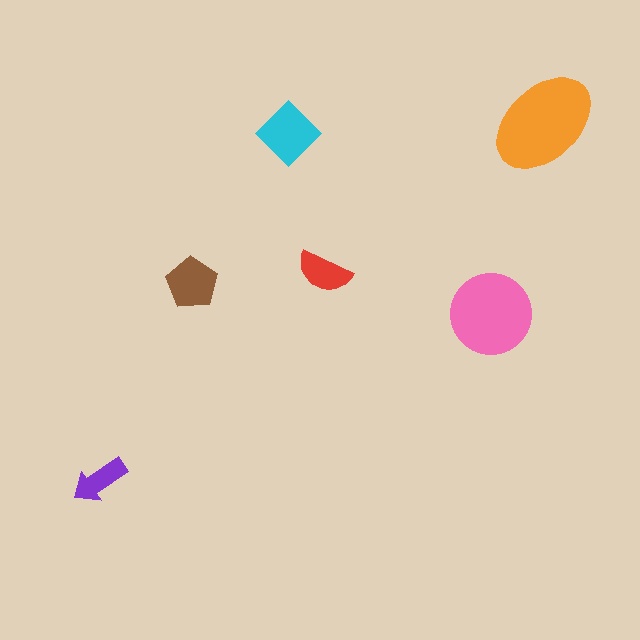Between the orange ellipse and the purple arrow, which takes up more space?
The orange ellipse.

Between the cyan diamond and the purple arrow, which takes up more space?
The cyan diamond.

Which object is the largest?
The orange ellipse.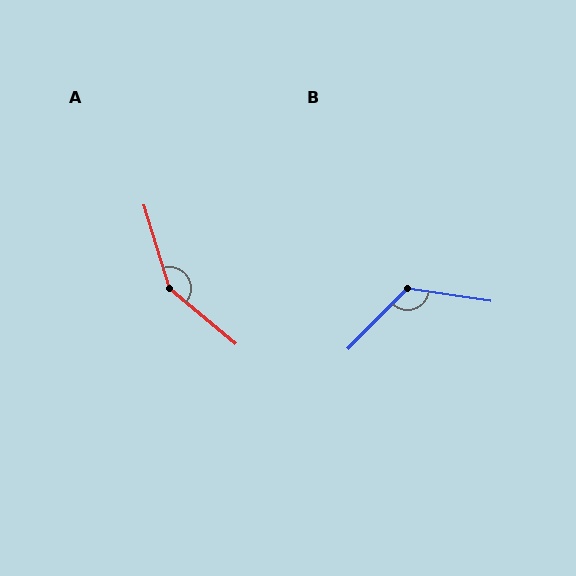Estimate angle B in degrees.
Approximately 126 degrees.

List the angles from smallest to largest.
B (126°), A (147°).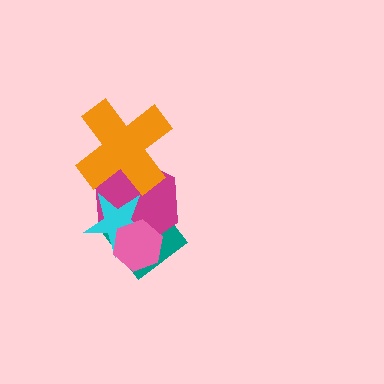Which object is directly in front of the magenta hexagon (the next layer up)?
The orange cross is directly in front of the magenta hexagon.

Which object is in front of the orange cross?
The cyan star is in front of the orange cross.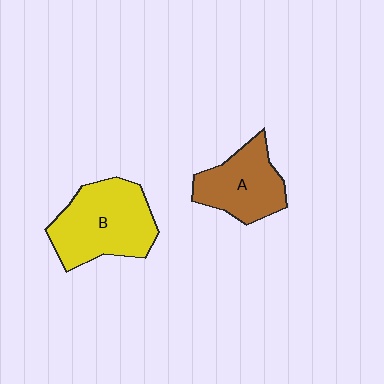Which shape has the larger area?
Shape B (yellow).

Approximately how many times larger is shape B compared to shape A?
Approximately 1.4 times.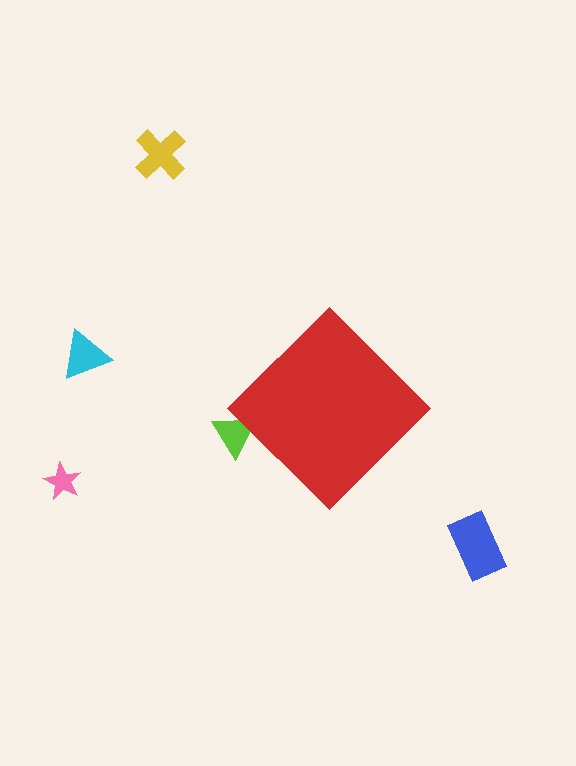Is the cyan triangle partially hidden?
No, the cyan triangle is fully visible.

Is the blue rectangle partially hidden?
No, the blue rectangle is fully visible.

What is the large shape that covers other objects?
A red diamond.